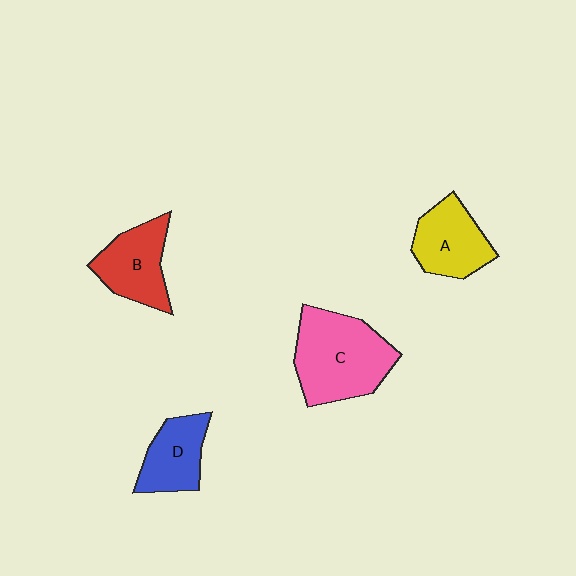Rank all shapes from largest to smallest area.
From largest to smallest: C (pink), B (red), A (yellow), D (blue).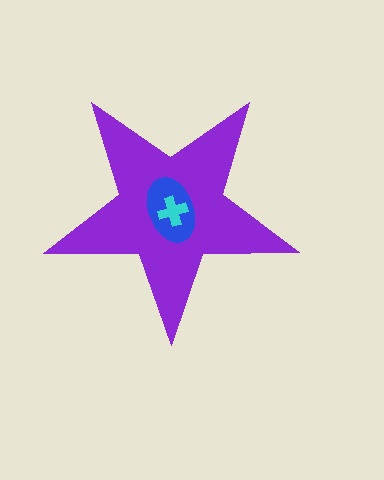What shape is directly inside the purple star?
The blue ellipse.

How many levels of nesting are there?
3.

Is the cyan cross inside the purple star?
Yes.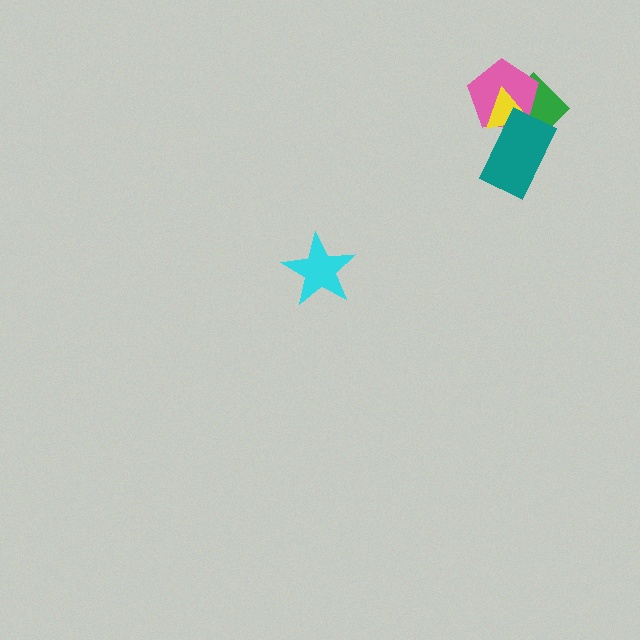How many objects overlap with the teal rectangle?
3 objects overlap with the teal rectangle.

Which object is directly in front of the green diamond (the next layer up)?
The pink pentagon is directly in front of the green diamond.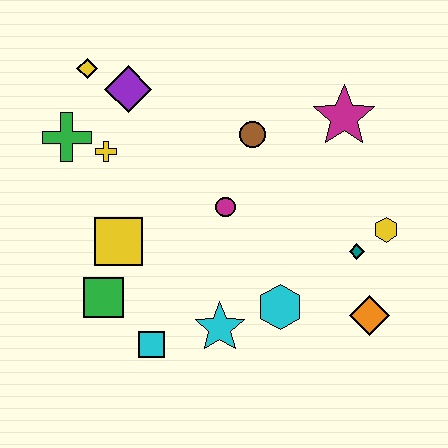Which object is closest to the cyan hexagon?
The cyan star is closest to the cyan hexagon.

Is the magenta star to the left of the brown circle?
No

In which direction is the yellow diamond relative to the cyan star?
The yellow diamond is above the cyan star.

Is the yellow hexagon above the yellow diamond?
No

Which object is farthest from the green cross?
The orange diamond is farthest from the green cross.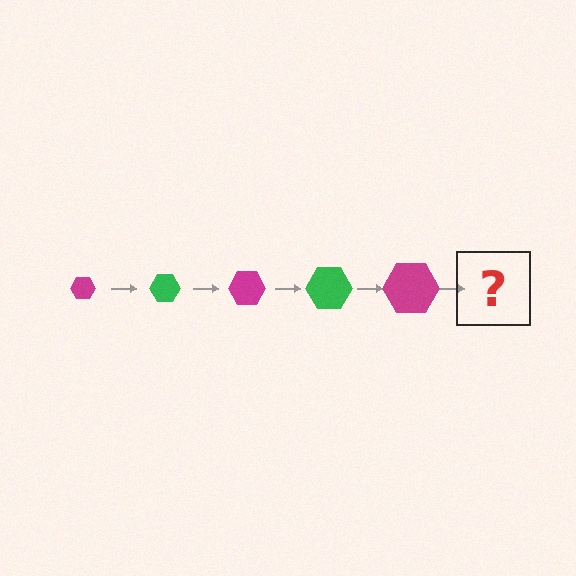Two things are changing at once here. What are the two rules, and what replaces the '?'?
The two rules are that the hexagon grows larger each step and the color cycles through magenta and green. The '?' should be a green hexagon, larger than the previous one.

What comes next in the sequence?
The next element should be a green hexagon, larger than the previous one.